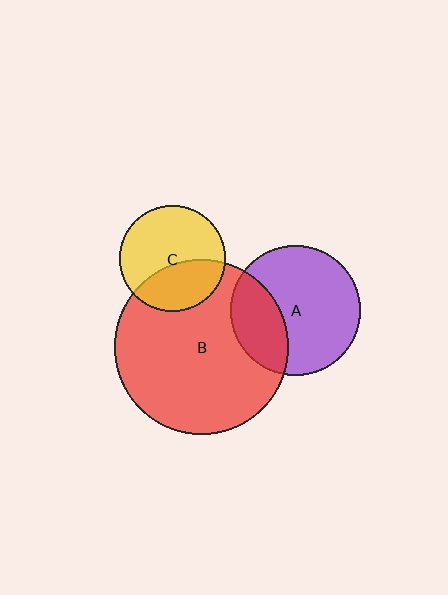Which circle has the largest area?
Circle B (red).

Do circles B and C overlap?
Yes.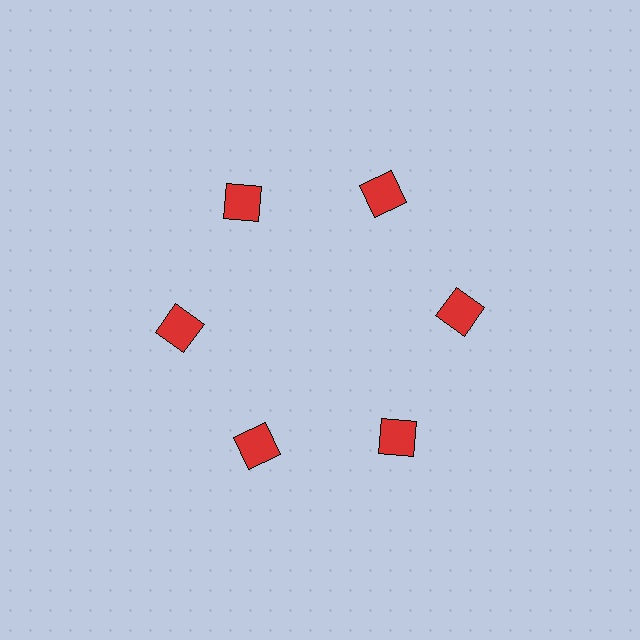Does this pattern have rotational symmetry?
Yes, this pattern has 6-fold rotational symmetry. It looks the same after rotating 60 degrees around the center.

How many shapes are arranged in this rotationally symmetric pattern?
There are 6 shapes, arranged in 6 groups of 1.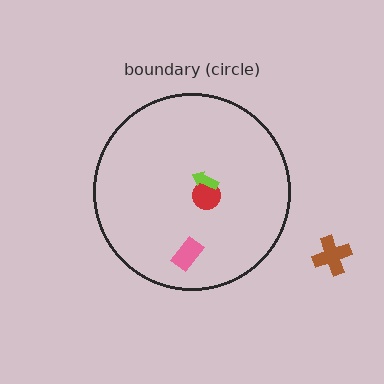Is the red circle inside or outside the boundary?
Inside.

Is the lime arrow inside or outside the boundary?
Inside.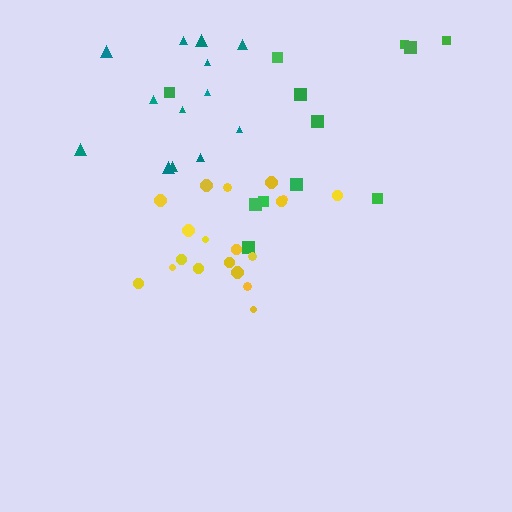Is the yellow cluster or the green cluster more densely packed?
Yellow.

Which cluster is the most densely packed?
Yellow.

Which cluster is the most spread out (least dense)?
Green.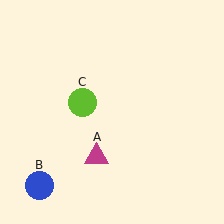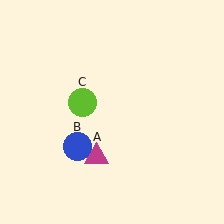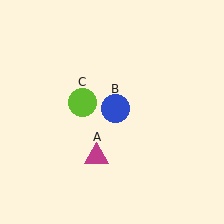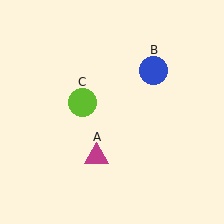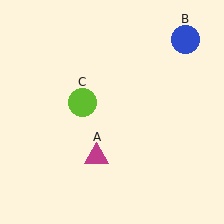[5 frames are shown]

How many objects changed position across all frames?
1 object changed position: blue circle (object B).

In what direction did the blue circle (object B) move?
The blue circle (object B) moved up and to the right.